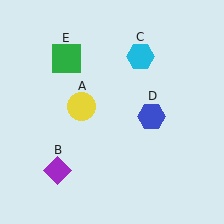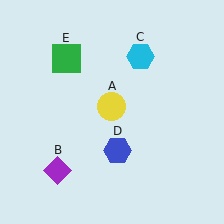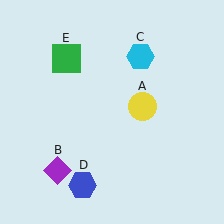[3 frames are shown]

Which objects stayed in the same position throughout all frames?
Purple diamond (object B) and cyan hexagon (object C) and green square (object E) remained stationary.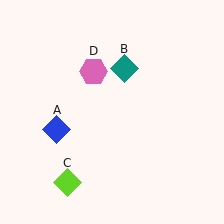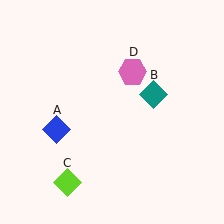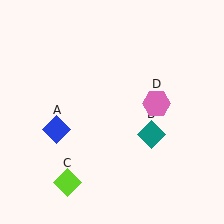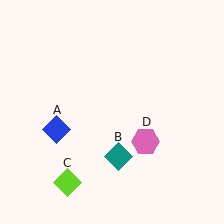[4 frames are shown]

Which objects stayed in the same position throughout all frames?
Blue diamond (object A) and lime diamond (object C) remained stationary.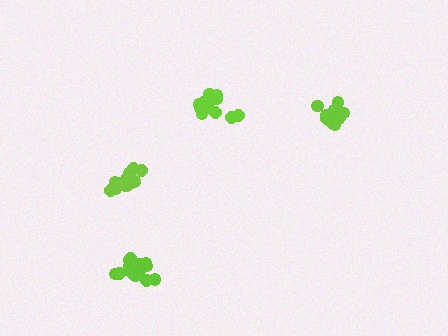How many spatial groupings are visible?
There are 4 spatial groupings.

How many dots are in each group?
Group 1: 17 dots, Group 2: 13 dots, Group 3: 13 dots, Group 4: 16 dots (59 total).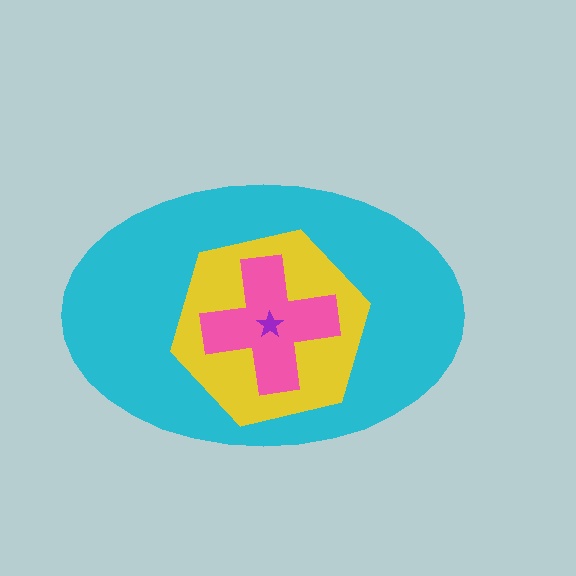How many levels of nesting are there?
4.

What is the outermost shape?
The cyan ellipse.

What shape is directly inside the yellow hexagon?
The pink cross.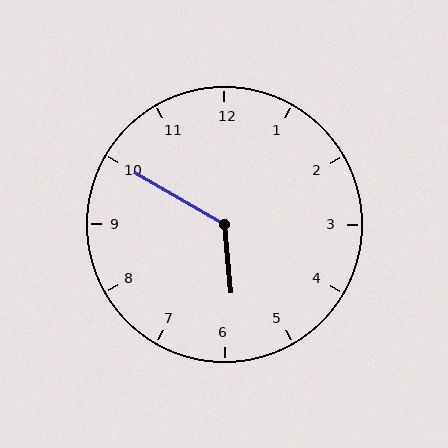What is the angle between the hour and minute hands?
Approximately 125 degrees.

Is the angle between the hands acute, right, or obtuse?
It is obtuse.